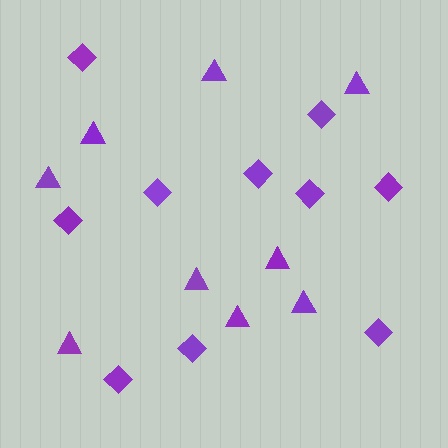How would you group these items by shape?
There are 2 groups: one group of diamonds (10) and one group of triangles (9).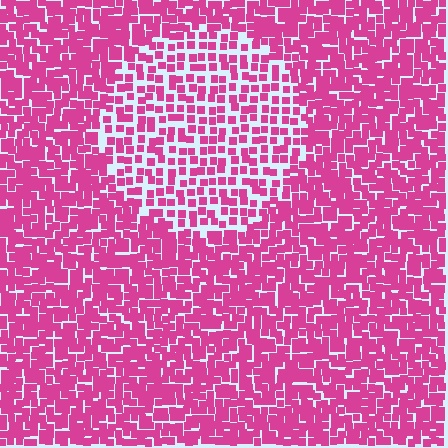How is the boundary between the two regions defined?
The boundary is defined by a change in element density (approximately 1.8x ratio). All elements are the same color, size, and shape.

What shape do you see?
I see a circle.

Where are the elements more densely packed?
The elements are more densely packed outside the circle boundary.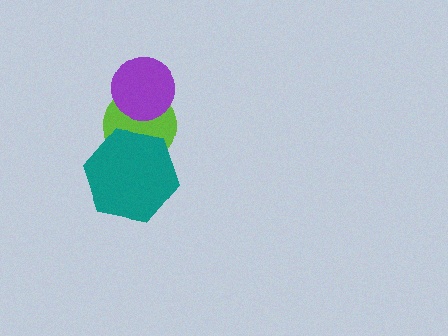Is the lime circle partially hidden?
Yes, it is partially covered by another shape.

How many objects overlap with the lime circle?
2 objects overlap with the lime circle.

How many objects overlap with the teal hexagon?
1 object overlaps with the teal hexagon.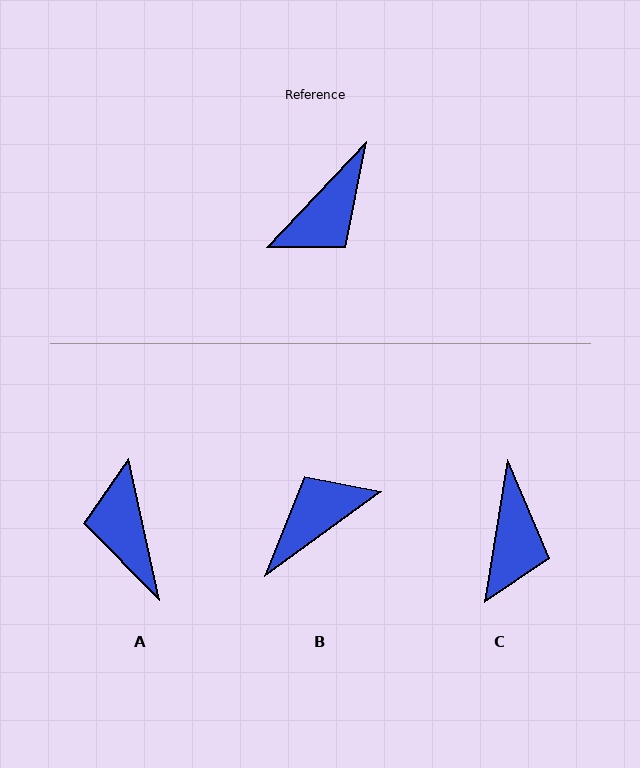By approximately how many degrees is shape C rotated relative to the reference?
Approximately 34 degrees counter-clockwise.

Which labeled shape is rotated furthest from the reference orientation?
B, about 169 degrees away.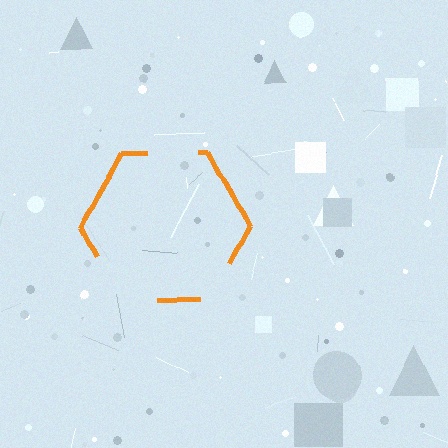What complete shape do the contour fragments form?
The contour fragments form a hexagon.